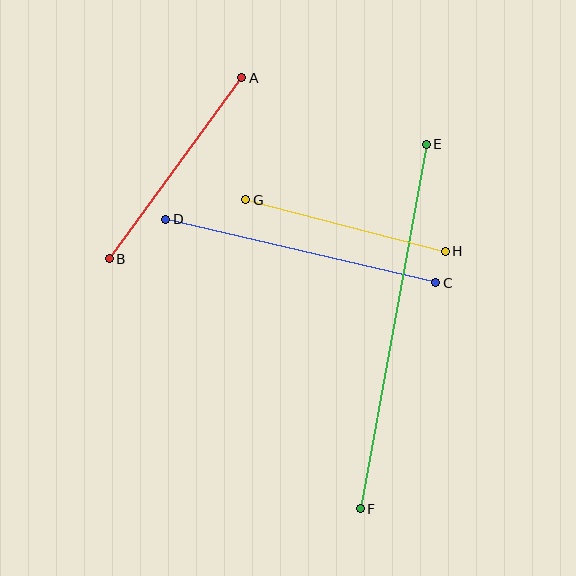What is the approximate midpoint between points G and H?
The midpoint is at approximately (345, 226) pixels.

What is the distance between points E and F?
The distance is approximately 370 pixels.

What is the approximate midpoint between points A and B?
The midpoint is at approximately (176, 168) pixels.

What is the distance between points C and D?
The distance is approximately 278 pixels.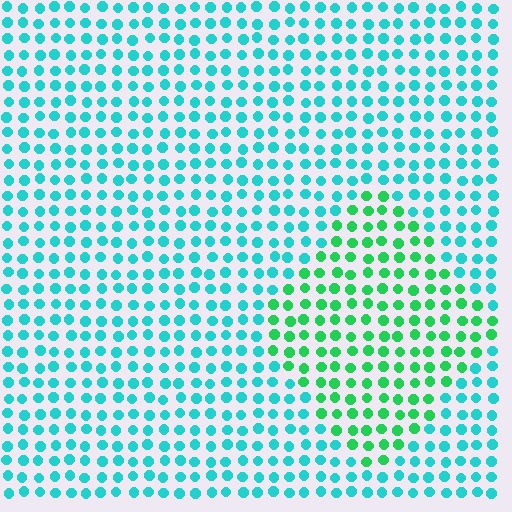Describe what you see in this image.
The image is filled with small cyan elements in a uniform arrangement. A diamond-shaped region is visible where the elements are tinted to a slightly different hue, forming a subtle color boundary.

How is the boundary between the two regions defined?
The boundary is defined purely by a slight shift in hue (about 41 degrees). Spacing, size, and orientation are identical on both sides.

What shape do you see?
I see a diamond.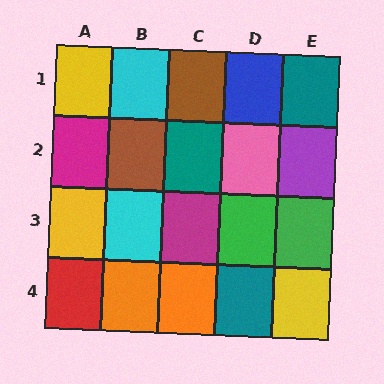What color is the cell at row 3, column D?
Green.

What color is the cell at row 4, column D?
Teal.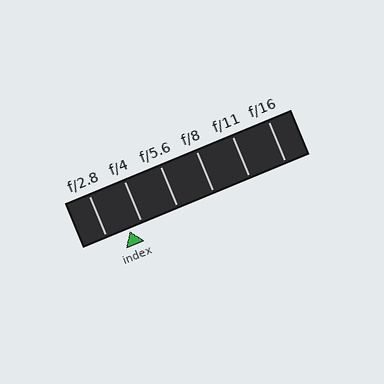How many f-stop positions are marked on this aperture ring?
There are 6 f-stop positions marked.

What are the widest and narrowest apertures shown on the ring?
The widest aperture shown is f/2.8 and the narrowest is f/16.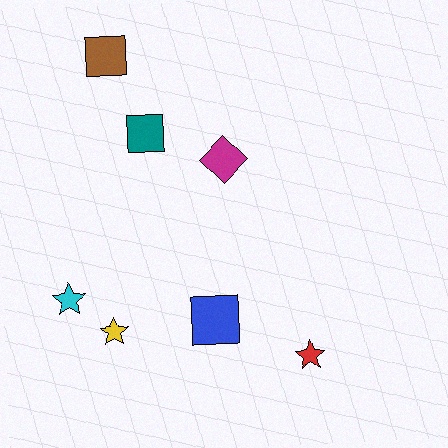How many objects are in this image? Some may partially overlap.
There are 7 objects.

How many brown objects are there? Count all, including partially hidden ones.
There is 1 brown object.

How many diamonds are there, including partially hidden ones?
There is 1 diamond.